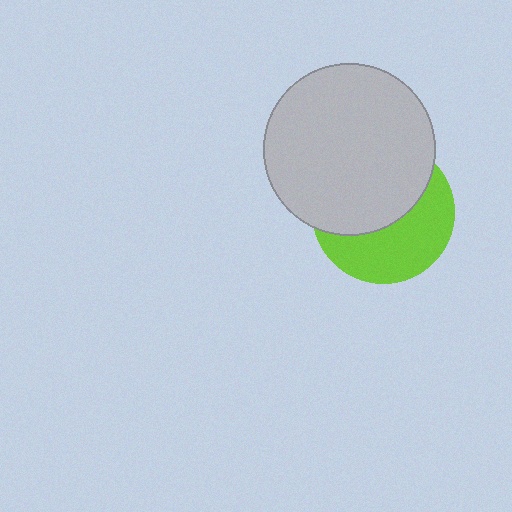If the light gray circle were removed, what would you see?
You would see the complete lime circle.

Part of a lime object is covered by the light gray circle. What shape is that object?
It is a circle.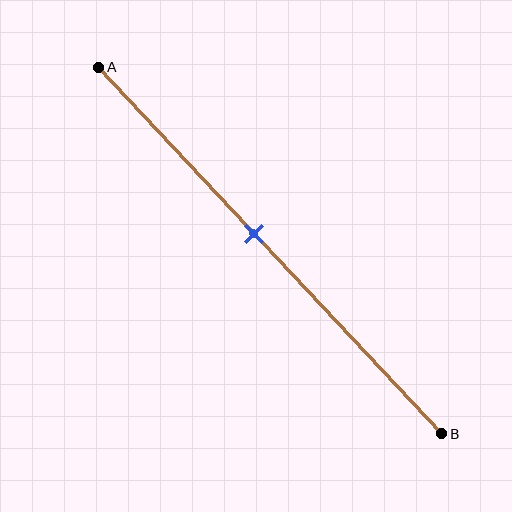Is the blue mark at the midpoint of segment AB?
No, the mark is at about 45% from A, not at the 50% midpoint.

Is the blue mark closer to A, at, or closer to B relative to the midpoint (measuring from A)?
The blue mark is closer to point A than the midpoint of segment AB.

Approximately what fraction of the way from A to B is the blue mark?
The blue mark is approximately 45% of the way from A to B.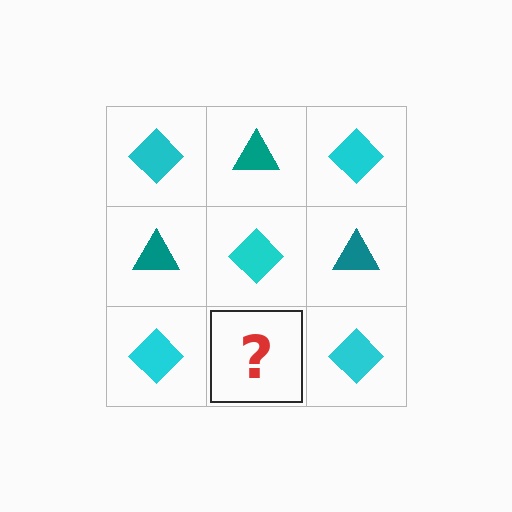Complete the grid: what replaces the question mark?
The question mark should be replaced with a teal triangle.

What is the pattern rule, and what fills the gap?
The rule is that it alternates cyan diamond and teal triangle in a checkerboard pattern. The gap should be filled with a teal triangle.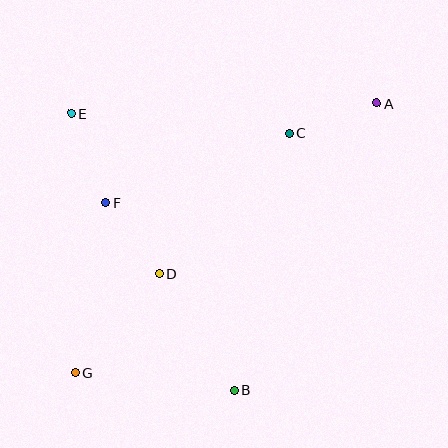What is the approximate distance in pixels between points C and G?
The distance between C and G is approximately 321 pixels.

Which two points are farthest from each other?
Points A and G are farthest from each other.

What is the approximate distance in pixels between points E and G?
The distance between E and G is approximately 259 pixels.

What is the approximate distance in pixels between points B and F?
The distance between B and F is approximately 228 pixels.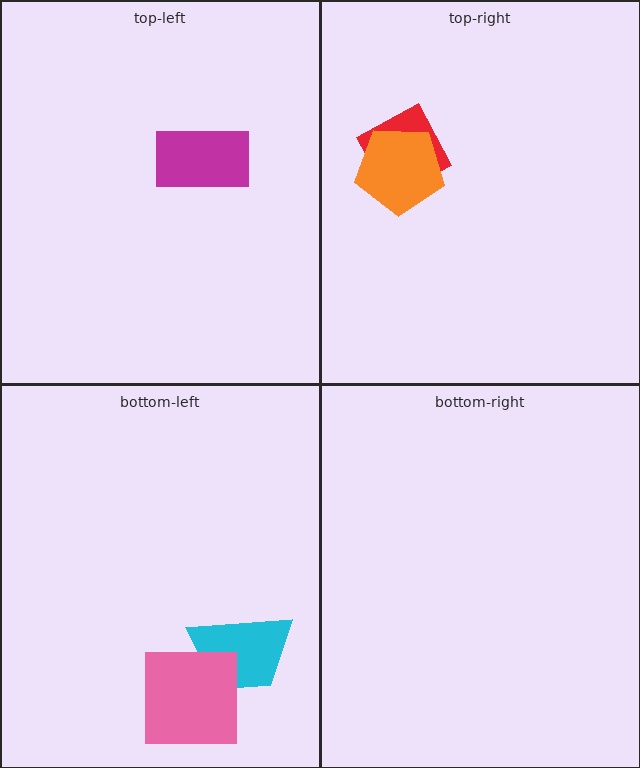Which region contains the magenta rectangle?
The top-left region.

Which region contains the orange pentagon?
The top-right region.